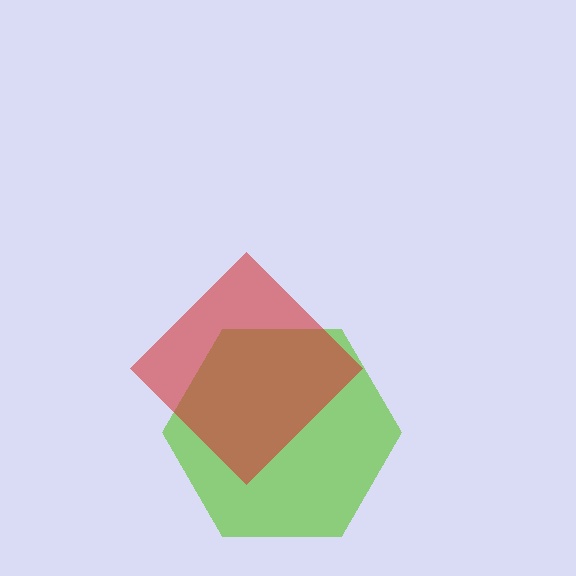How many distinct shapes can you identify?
There are 2 distinct shapes: a lime hexagon, a red diamond.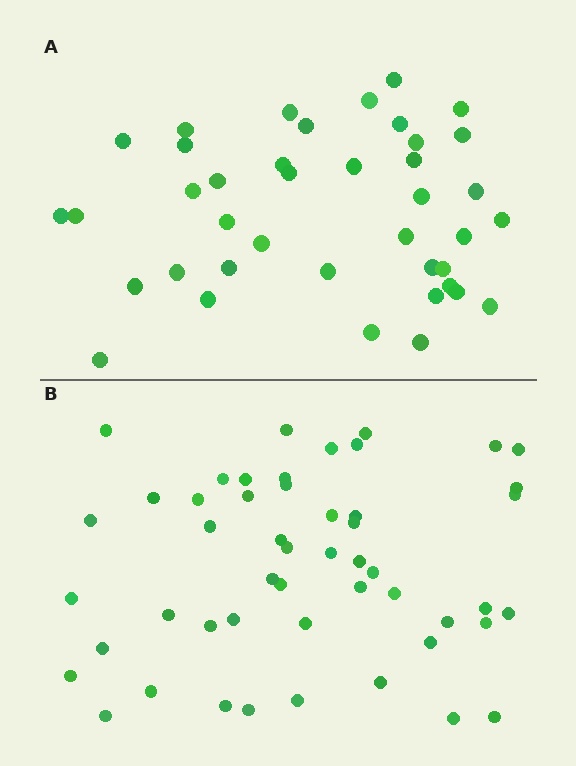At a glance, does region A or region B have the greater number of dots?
Region B (the bottom region) has more dots.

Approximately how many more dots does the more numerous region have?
Region B has roughly 10 or so more dots than region A.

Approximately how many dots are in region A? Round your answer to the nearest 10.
About 40 dots.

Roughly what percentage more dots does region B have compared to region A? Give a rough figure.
About 25% more.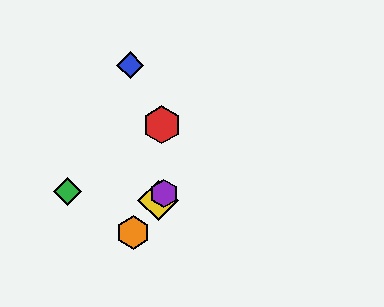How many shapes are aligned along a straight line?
3 shapes (the yellow diamond, the purple hexagon, the orange hexagon) are aligned along a straight line.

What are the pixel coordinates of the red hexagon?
The red hexagon is at (162, 125).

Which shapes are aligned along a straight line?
The yellow diamond, the purple hexagon, the orange hexagon are aligned along a straight line.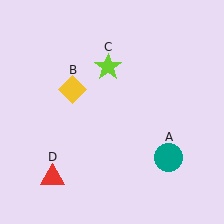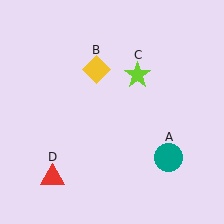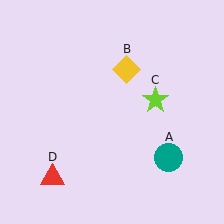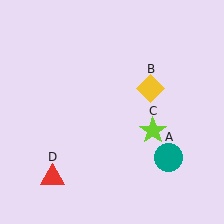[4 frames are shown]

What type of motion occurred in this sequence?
The yellow diamond (object B), lime star (object C) rotated clockwise around the center of the scene.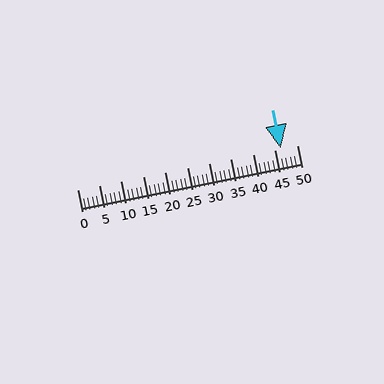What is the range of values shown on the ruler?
The ruler shows values from 0 to 50.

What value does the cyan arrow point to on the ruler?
The cyan arrow points to approximately 46.